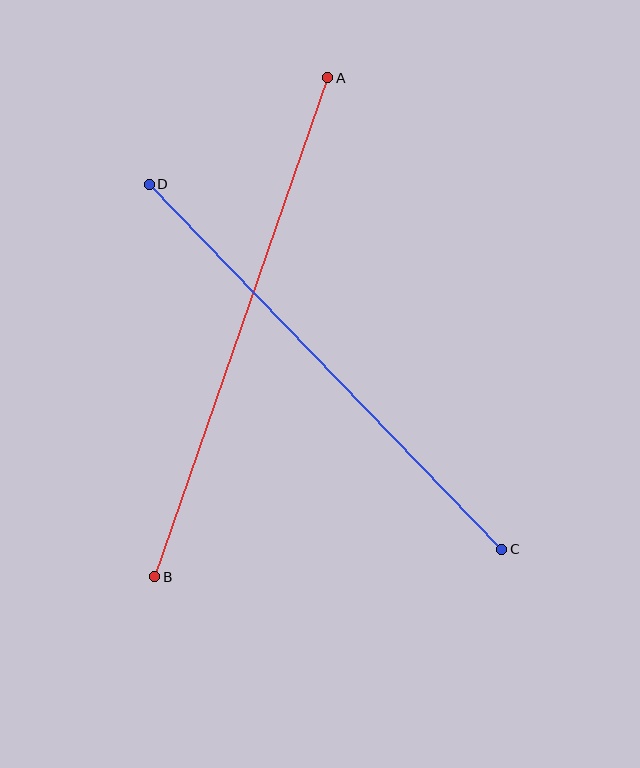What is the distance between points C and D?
The distance is approximately 508 pixels.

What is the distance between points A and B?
The distance is approximately 528 pixels.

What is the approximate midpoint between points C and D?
The midpoint is at approximately (326, 367) pixels.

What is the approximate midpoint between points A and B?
The midpoint is at approximately (241, 327) pixels.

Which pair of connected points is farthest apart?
Points A and B are farthest apart.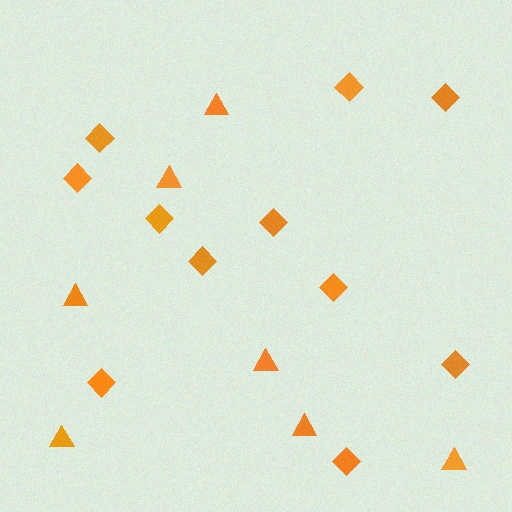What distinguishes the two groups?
There are 2 groups: one group of diamonds (11) and one group of triangles (7).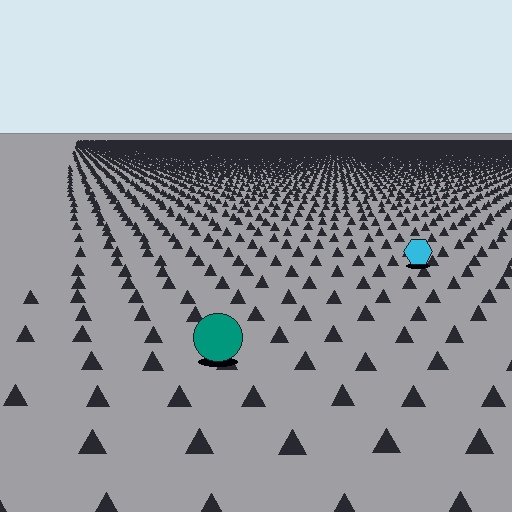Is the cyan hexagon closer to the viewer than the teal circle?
No. The teal circle is closer — you can tell from the texture gradient: the ground texture is coarser near it.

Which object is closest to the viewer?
The teal circle is closest. The texture marks near it are larger and more spread out.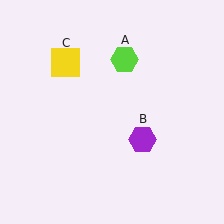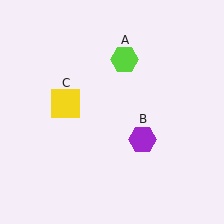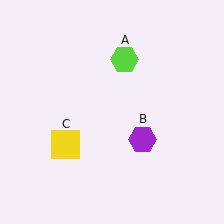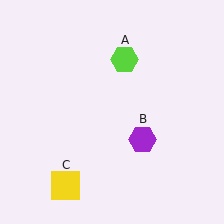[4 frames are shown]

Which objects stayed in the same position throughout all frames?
Lime hexagon (object A) and purple hexagon (object B) remained stationary.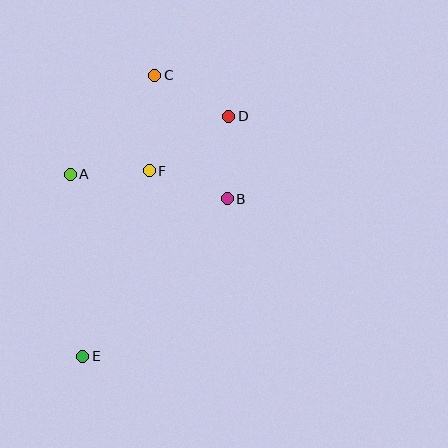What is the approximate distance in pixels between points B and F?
The distance between B and F is approximately 83 pixels.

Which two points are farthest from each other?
Points C and E are farthest from each other.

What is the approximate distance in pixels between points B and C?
The distance between B and C is approximately 143 pixels.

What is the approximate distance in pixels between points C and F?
The distance between C and F is approximately 96 pixels.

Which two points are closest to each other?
Points A and F are closest to each other.